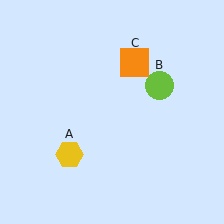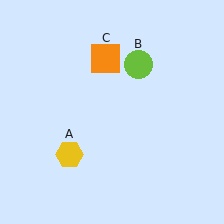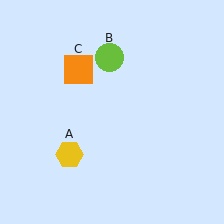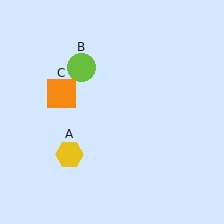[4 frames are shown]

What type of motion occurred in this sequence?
The lime circle (object B), orange square (object C) rotated counterclockwise around the center of the scene.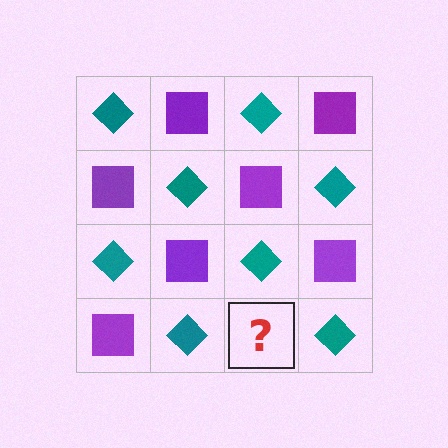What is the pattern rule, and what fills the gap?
The rule is that it alternates teal diamond and purple square in a checkerboard pattern. The gap should be filled with a purple square.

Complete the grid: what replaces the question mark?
The question mark should be replaced with a purple square.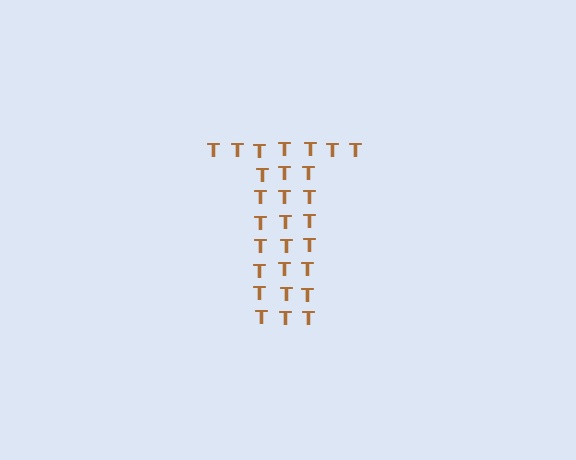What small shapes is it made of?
It is made of small letter T's.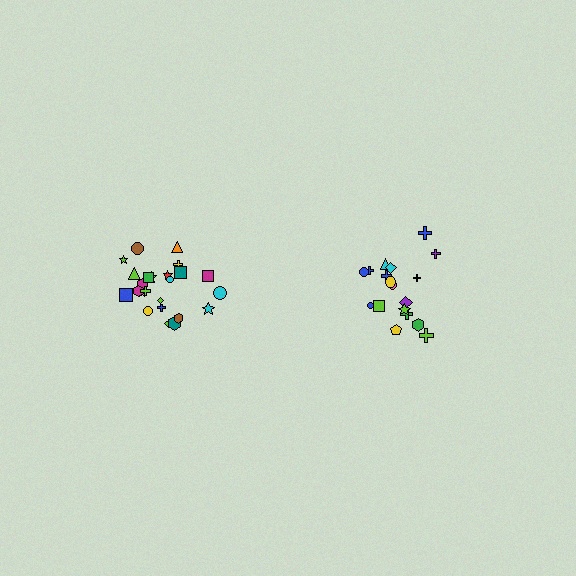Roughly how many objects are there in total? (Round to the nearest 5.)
Roughly 45 objects in total.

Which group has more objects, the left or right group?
The left group.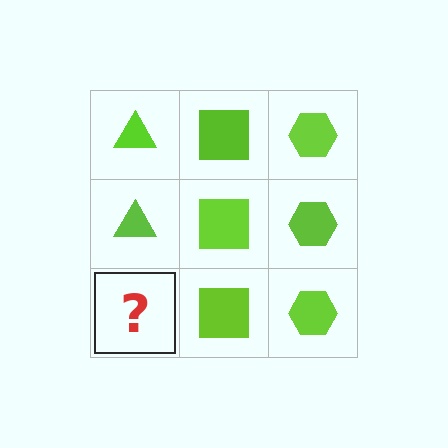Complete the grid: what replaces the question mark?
The question mark should be replaced with a lime triangle.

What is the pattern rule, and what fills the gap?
The rule is that each column has a consistent shape. The gap should be filled with a lime triangle.